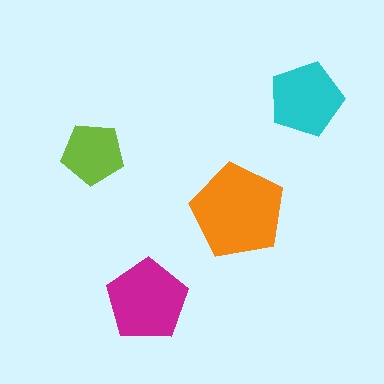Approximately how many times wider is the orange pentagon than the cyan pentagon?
About 1.5 times wider.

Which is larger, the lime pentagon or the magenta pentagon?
The magenta one.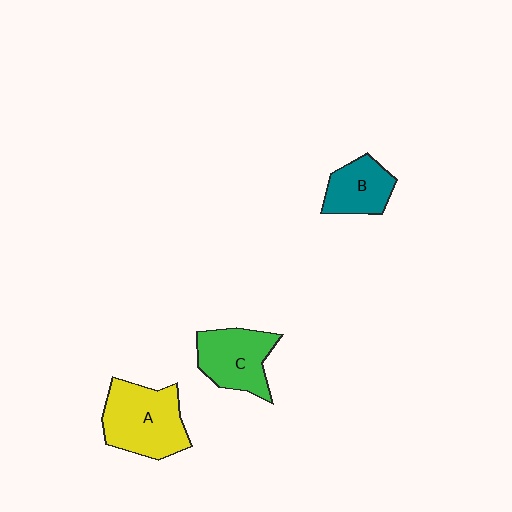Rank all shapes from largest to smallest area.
From largest to smallest: A (yellow), C (green), B (teal).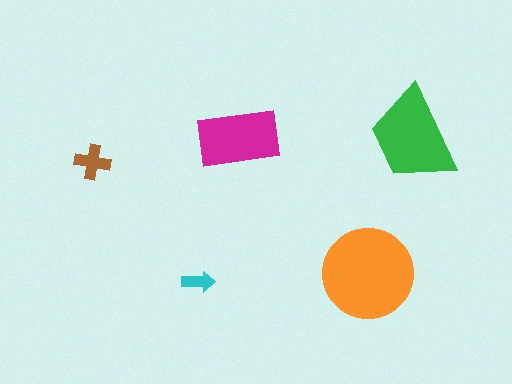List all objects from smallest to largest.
The cyan arrow, the brown cross, the magenta rectangle, the green trapezoid, the orange circle.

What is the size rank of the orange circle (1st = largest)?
1st.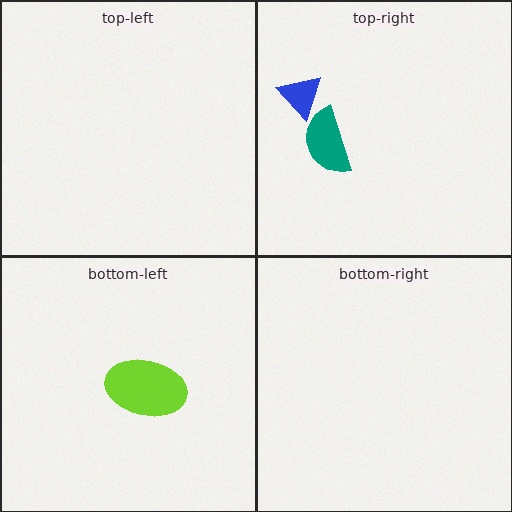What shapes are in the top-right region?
The blue triangle, the teal semicircle.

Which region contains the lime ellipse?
The bottom-left region.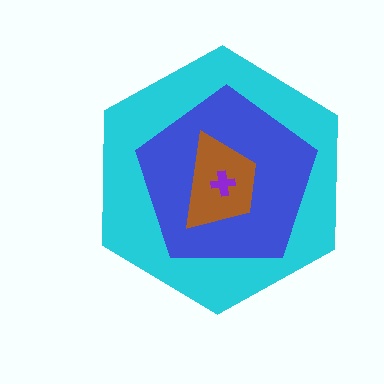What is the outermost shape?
The cyan hexagon.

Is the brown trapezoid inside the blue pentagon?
Yes.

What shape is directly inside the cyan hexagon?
The blue pentagon.